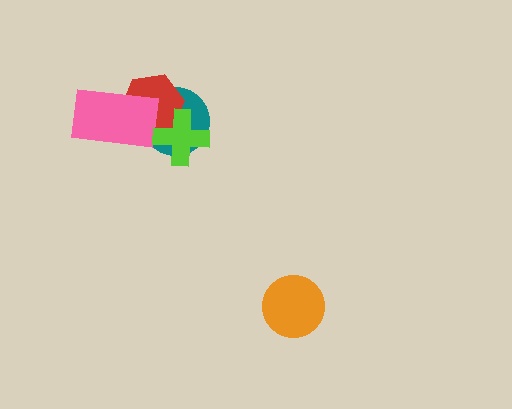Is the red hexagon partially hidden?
Yes, it is partially covered by another shape.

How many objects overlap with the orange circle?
0 objects overlap with the orange circle.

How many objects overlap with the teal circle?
3 objects overlap with the teal circle.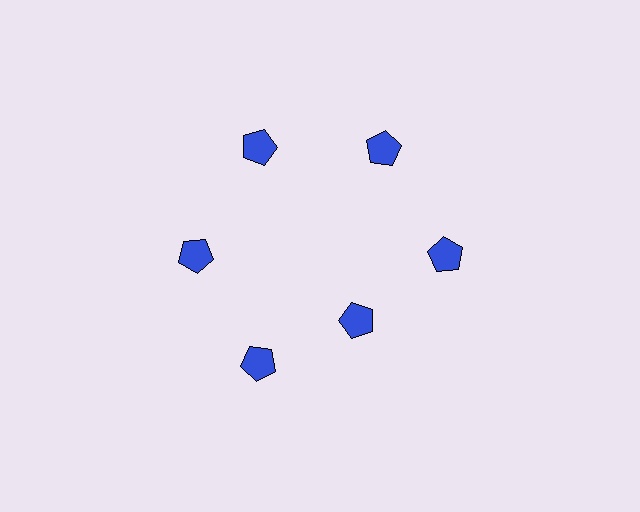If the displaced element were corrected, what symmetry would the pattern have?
It would have 6-fold rotational symmetry — the pattern would map onto itself every 60 degrees.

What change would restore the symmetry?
The symmetry would be restored by moving it outward, back onto the ring so that all 6 pentagons sit at equal angles and equal distance from the center.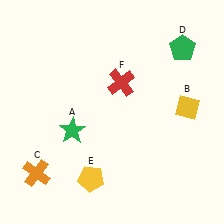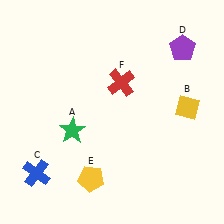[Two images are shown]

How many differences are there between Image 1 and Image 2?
There are 2 differences between the two images.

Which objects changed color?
C changed from orange to blue. D changed from green to purple.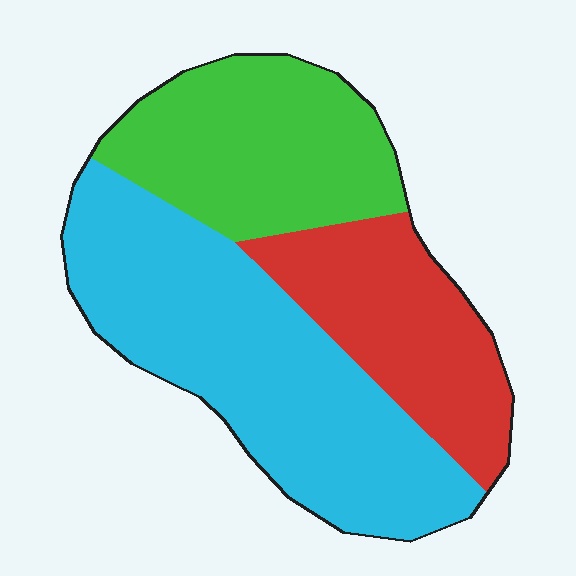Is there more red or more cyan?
Cyan.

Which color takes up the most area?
Cyan, at roughly 45%.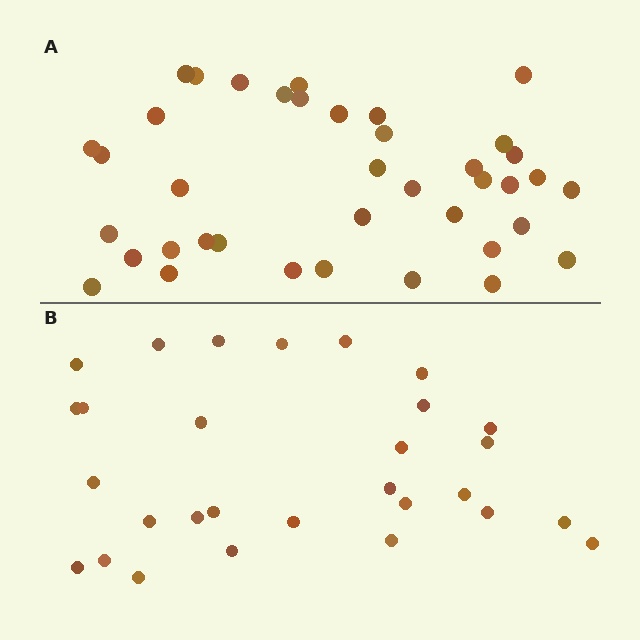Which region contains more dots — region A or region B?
Region A (the top region) has more dots.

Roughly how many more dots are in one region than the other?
Region A has roughly 10 or so more dots than region B.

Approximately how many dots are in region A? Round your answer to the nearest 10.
About 40 dots. (The exact count is 39, which rounds to 40.)